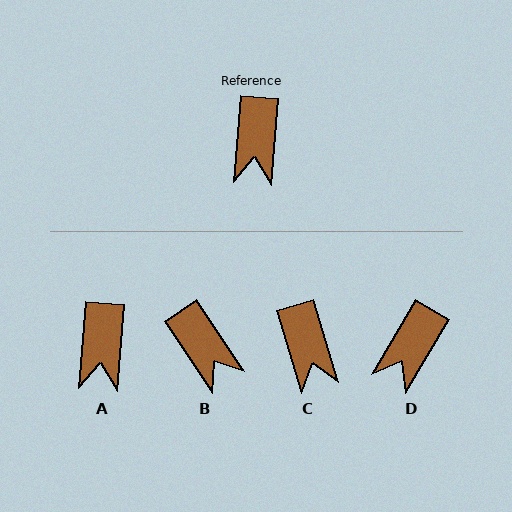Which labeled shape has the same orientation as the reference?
A.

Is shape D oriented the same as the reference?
No, it is off by about 26 degrees.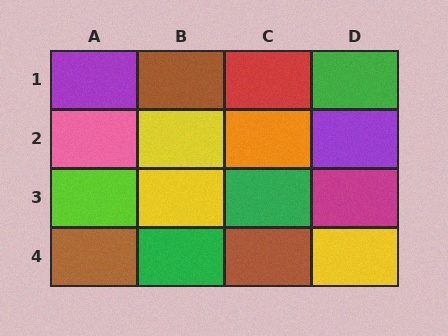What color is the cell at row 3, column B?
Yellow.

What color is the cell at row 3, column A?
Lime.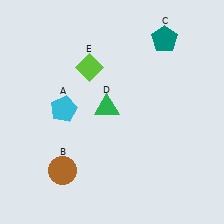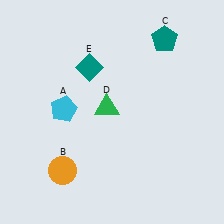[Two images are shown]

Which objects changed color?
B changed from brown to orange. E changed from lime to teal.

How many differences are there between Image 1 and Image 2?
There are 2 differences between the two images.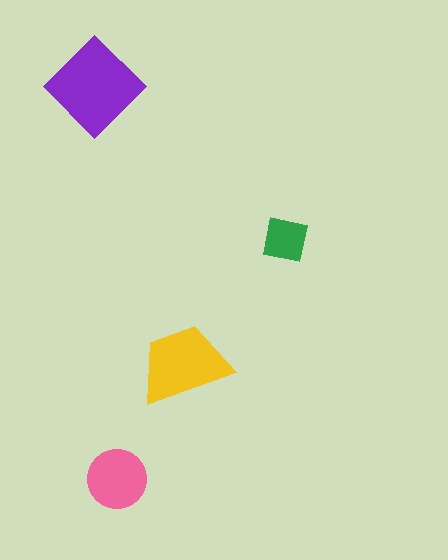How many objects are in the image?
There are 4 objects in the image.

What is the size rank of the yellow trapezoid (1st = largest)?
2nd.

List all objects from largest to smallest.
The purple diamond, the yellow trapezoid, the pink circle, the green square.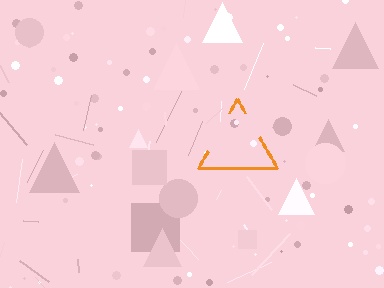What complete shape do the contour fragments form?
The contour fragments form a triangle.